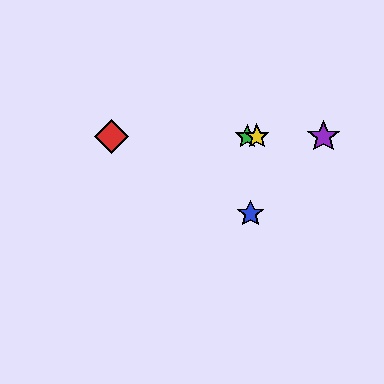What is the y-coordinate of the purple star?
The purple star is at y≈137.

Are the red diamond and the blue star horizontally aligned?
No, the red diamond is at y≈137 and the blue star is at y≈214.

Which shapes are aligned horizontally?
The red diamond, the green star, the yellow star, the purple star are aligned horizontally.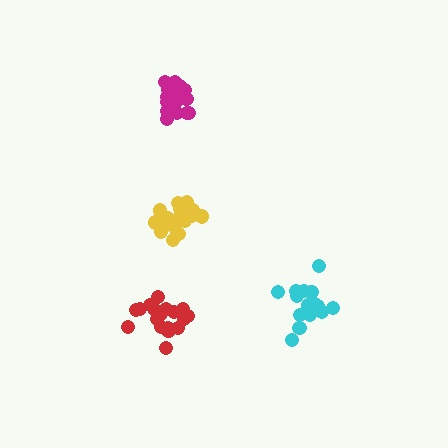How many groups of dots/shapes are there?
There are 4 groups.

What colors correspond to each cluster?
The clusters are colored: red, cyan, yellow, magenta.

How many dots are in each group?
Group 1: 18 dots, Group 2: 17 dots, Group 3: 20 dots, Group 4: 20 dots (75 total).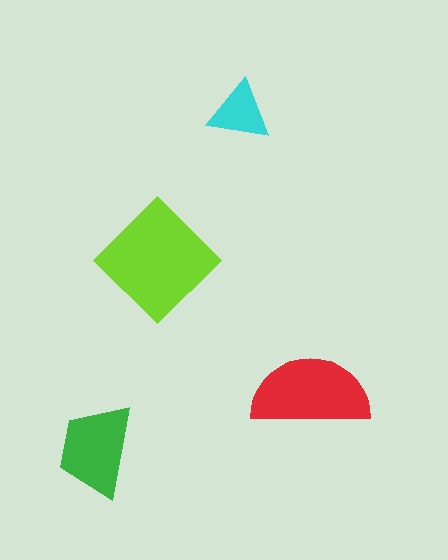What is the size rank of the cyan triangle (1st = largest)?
4th.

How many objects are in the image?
There are 4 objects in the image.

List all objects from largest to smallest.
The lime diamond, the red semicircle, the green trapezoid, the cyan triangle.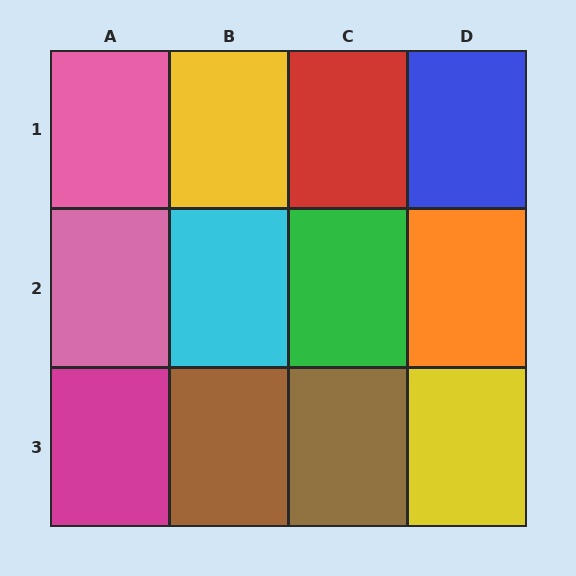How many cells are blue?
1 cell is blue.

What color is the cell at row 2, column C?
Green.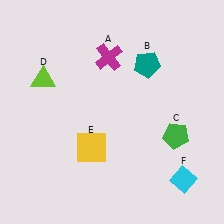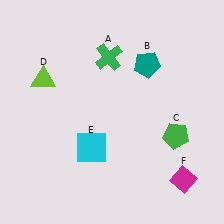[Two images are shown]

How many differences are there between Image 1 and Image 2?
There are 3 differences between the two images.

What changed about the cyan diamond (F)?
In Image 1, F is cyan. In Image 2, it changed to magenta.